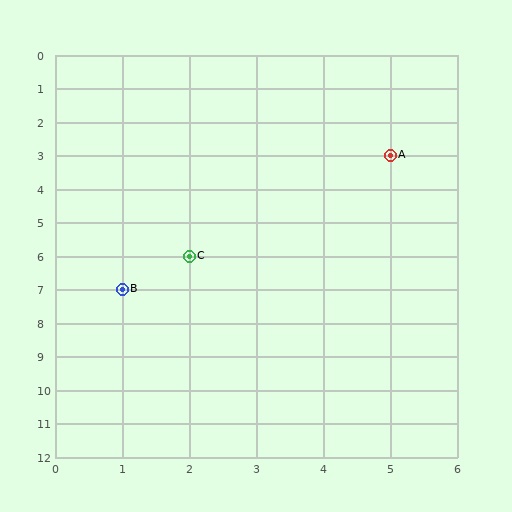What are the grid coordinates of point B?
Point B is at grid coordinates (1, 7).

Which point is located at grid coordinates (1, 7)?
Point B is at (1, 7).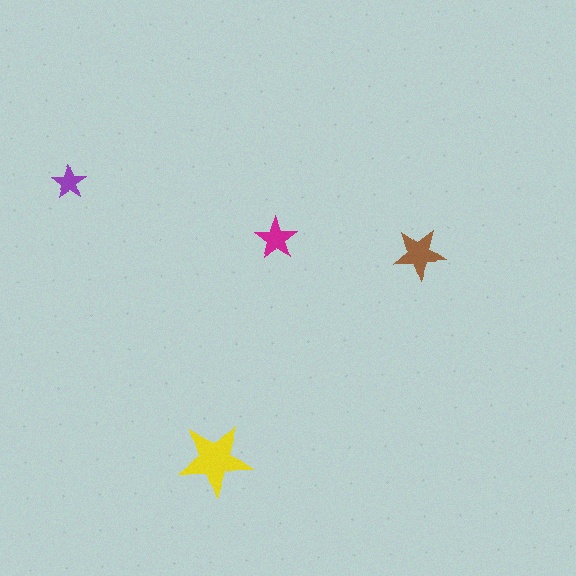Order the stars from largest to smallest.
the yellow one, the brown one, the magenta one, the purple one.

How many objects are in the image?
There are 4 objects in the image.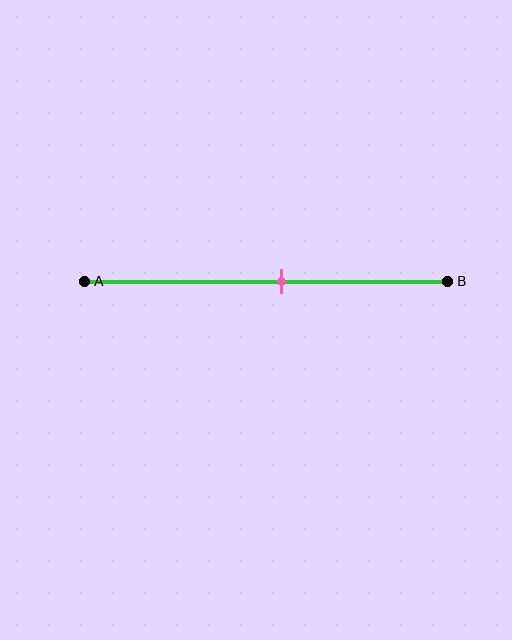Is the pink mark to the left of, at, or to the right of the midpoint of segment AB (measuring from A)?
The pink mark is to the right of the midpoint of segment AB.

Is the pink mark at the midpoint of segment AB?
No, the mark is at about 55% from A, not at the 50% midpoint.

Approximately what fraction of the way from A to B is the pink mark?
The pink mark is approximately 55% of the way from A to B.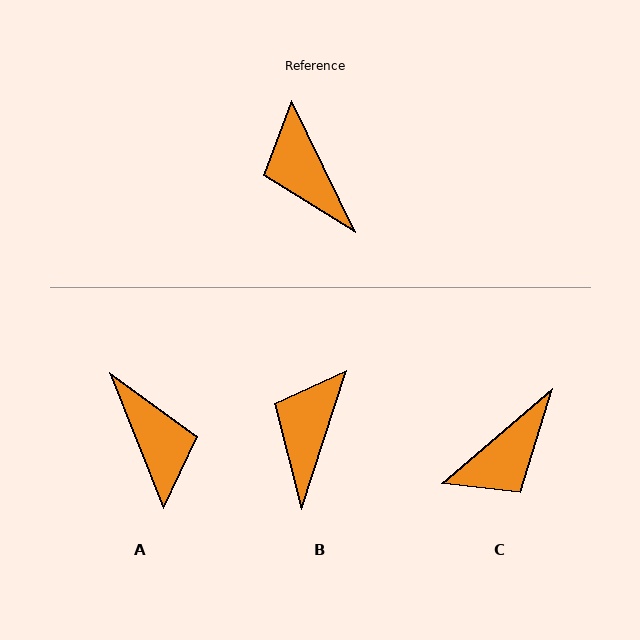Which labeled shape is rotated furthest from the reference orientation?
A, about 176 degrees away.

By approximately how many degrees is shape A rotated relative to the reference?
Approximately 176 degrees counter-clockwise.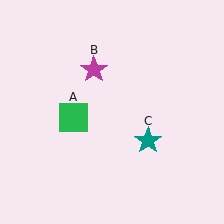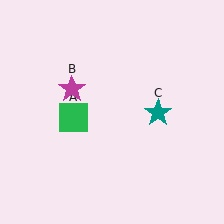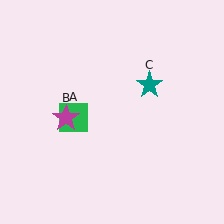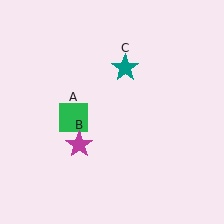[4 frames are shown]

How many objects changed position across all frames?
2 objects changed position: magenta star (object B), teal star (object C).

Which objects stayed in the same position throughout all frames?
Green square (object A) remained stationary.